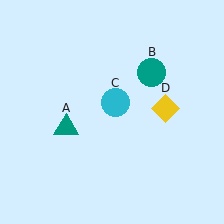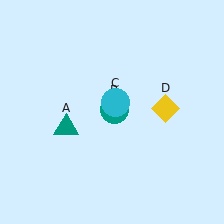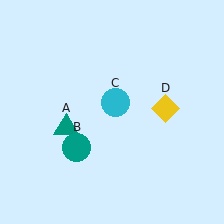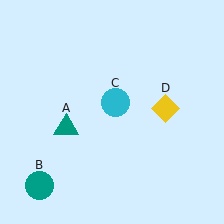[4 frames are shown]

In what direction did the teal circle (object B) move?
The teal circle (object B) moved down and to the left.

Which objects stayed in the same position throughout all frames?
Teal triangle (object A) and cyan circle (object C) and yellow diamond (object D) remained stationary.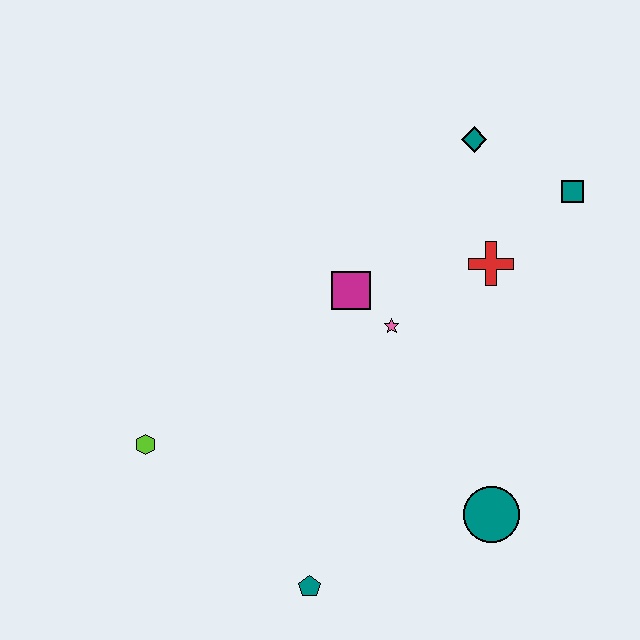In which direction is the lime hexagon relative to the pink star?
The lime hexagon is to the left of the pink star.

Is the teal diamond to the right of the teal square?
No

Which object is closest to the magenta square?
The pink star is closest to the magenta square.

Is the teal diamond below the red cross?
No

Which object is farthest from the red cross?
The lime hexagon is farthest from the red cross.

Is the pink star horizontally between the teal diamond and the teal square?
No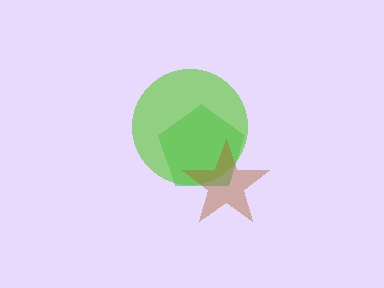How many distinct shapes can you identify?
There are 3 distinct shapes: a green pentagon, a lime circle, a brown star.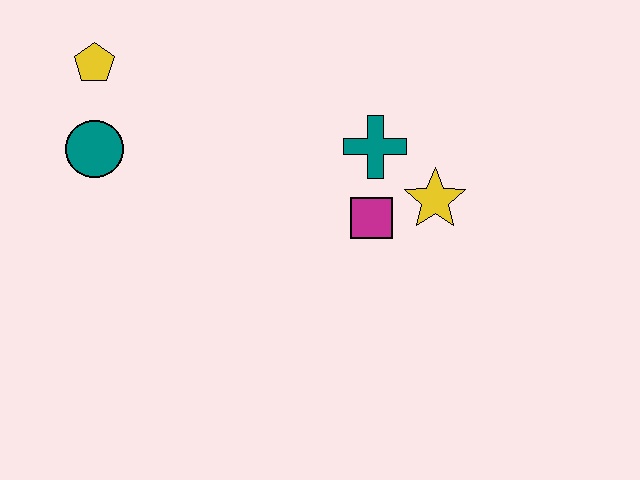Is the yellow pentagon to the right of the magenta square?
No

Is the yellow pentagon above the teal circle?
Yes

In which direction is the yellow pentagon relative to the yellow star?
The yellow pentagon is to the left of the yellow star.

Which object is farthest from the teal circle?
The yellow star is farthest from the teal circle.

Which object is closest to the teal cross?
The magenta square is closest to the teal cross.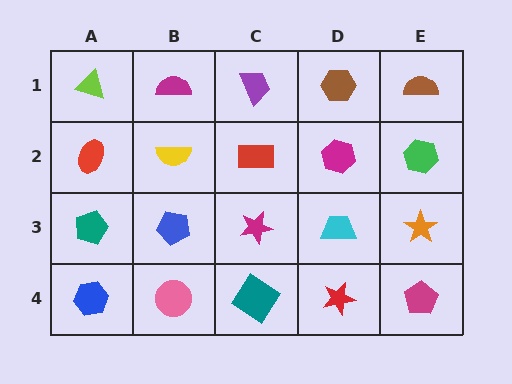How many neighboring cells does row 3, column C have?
4.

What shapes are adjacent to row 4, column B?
A blue pentagon (row 3, column B), a blue hexagon (row 4, column A), a teal diamond (row 4, column C).